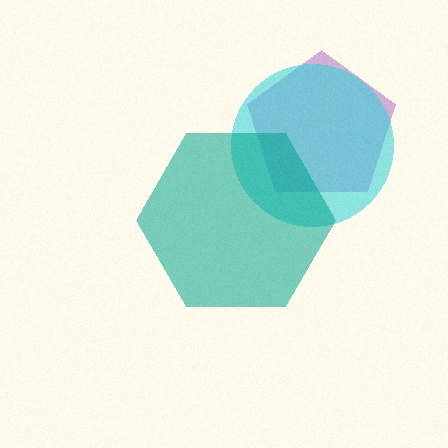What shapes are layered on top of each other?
The layered shapes are: a purple pentagon, a cyan circle, a teal hexagon.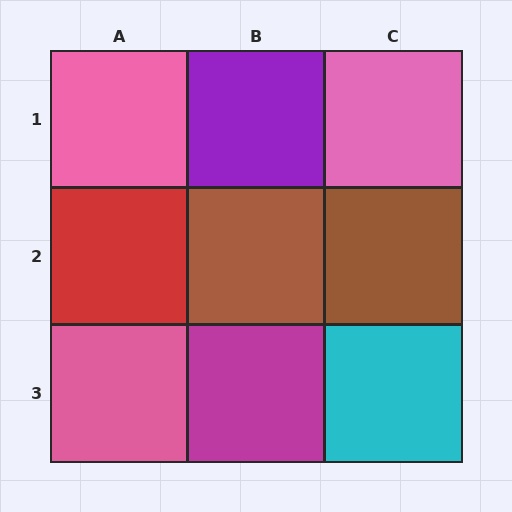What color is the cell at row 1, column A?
Pink.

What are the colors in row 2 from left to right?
Red, brown, brown.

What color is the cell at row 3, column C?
Cyan.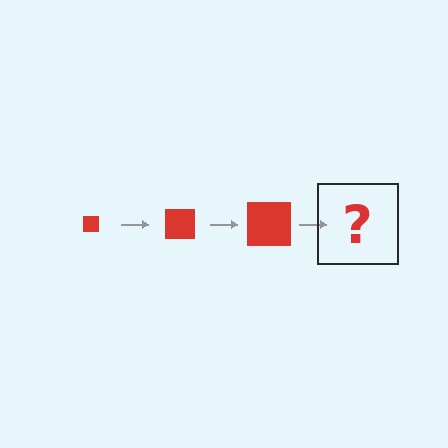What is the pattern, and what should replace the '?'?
The pattern is that the square gets progressively larger each step. The '?' should be a red square, larger than the previous one.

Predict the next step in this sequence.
The next step is a red square, larger than the previous one.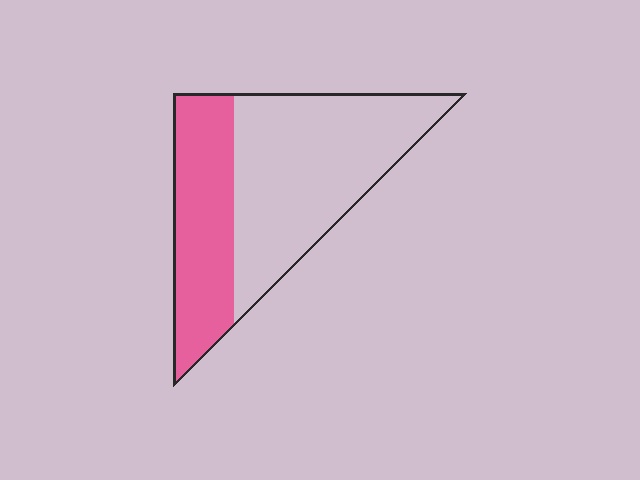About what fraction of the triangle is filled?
About three eighths (3/8).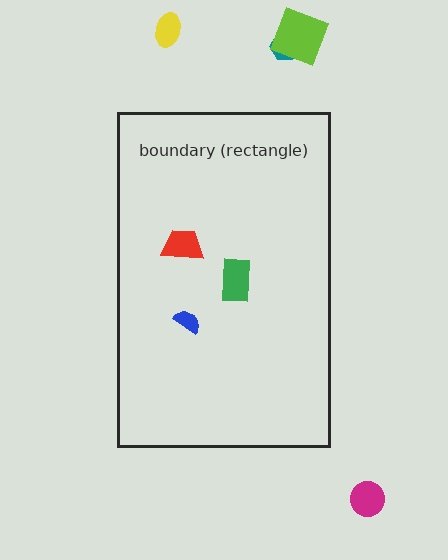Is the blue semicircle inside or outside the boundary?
Inside.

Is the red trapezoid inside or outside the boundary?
Inside.